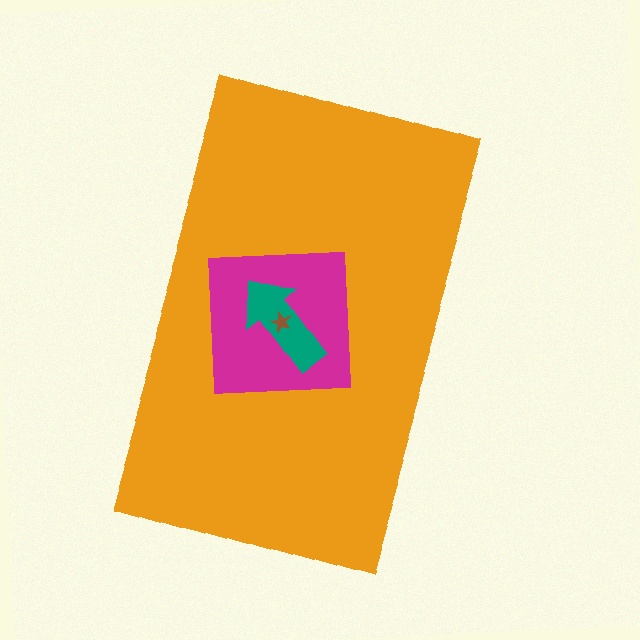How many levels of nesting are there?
4.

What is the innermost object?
The brown star.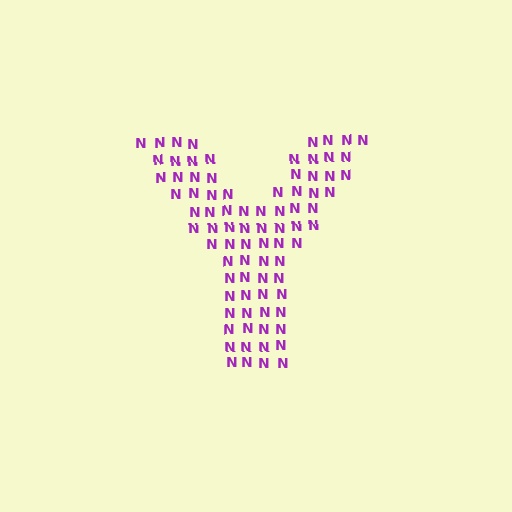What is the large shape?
The large shape is the letter Y.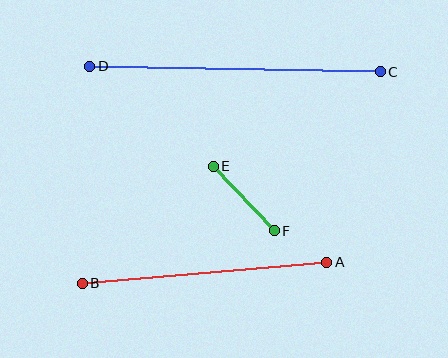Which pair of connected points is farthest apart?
Points C and D are farthest apart.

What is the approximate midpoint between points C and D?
The midpoint is at approximately (235, 69) pixels.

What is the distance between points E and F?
The distance is approximately 89 pixels.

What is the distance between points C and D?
The distance is approximately 290 pixels.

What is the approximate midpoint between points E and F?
The midpoint is at approximately (244, 199) pixels.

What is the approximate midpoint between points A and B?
The midpoint is at approximately (204, 273) pixels.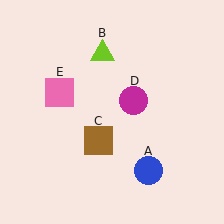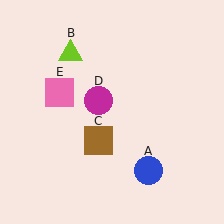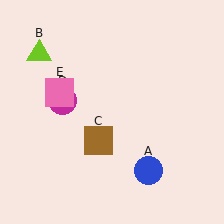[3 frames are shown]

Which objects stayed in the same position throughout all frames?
Blue circle (object A) and brown square (object C) and pink square (object E) remained stationary.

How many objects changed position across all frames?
2 objects changed position: lime triangle (object B), magenta circle (object D).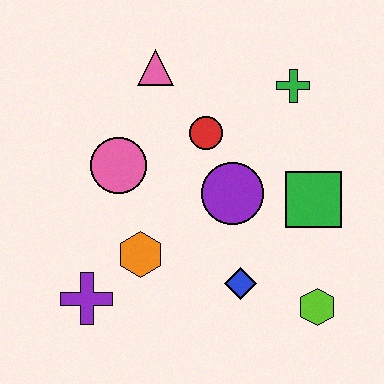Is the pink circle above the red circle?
No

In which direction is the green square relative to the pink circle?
The green square is to the right of the pink circle.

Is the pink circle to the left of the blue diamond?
Yes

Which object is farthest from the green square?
The purple cross is farthest from the green square.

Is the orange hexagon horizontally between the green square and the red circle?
No